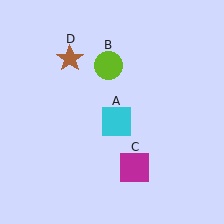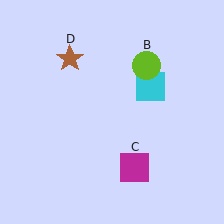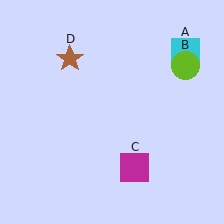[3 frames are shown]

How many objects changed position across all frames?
2 objects changed position: cyan square (object A), lime circle (object B).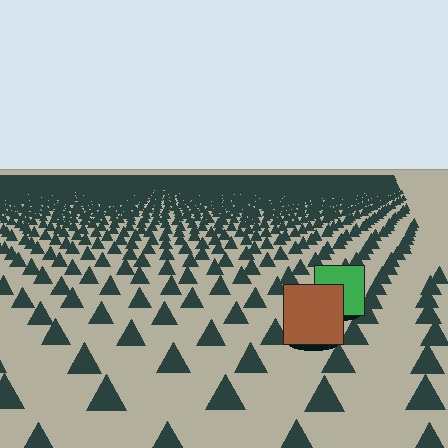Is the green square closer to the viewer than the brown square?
No. The brown square is closer — you can tell from the texture gradient: the ground texture is coarser near it.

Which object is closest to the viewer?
The brown square is closest. The texture marks near it are larger and more spread out.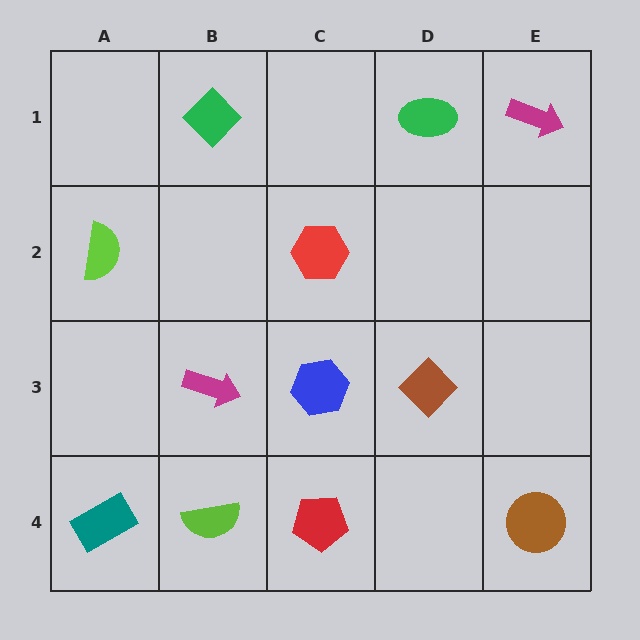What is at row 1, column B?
A green diamond.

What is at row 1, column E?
A magenta arrow.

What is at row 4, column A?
A teal rectangle.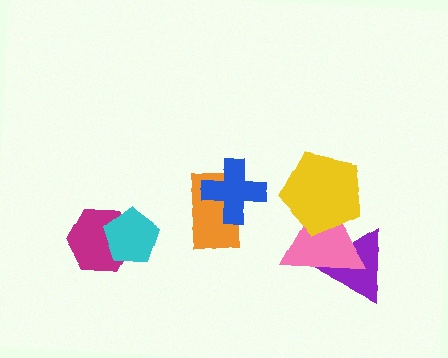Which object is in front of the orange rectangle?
The blue cross is in front of the orange rectangle.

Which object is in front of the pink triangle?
The yellow pentagon is in front of the pink triangle.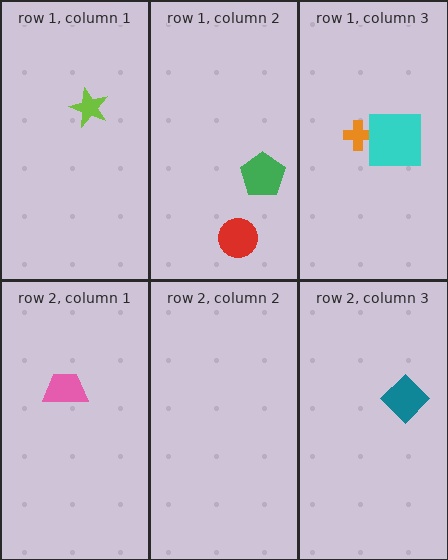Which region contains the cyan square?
The row 1, column 3 region.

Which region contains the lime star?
The row 1, column 1 region.